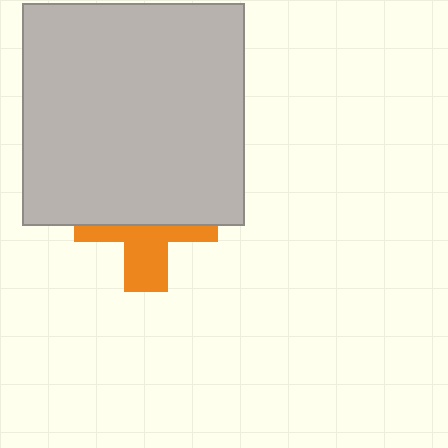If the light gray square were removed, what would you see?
You would see the complete orange cross.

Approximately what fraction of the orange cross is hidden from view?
Roughly 57% of the orange cross is hidden behind the light gray square.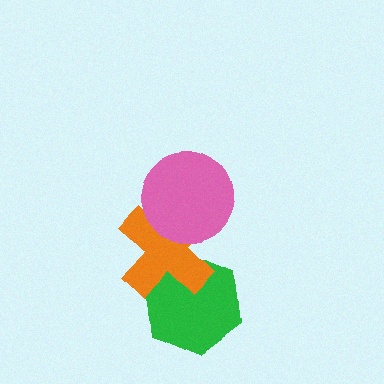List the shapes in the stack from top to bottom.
From top to bottom: the pink circle, the orange cross, the green hexagon.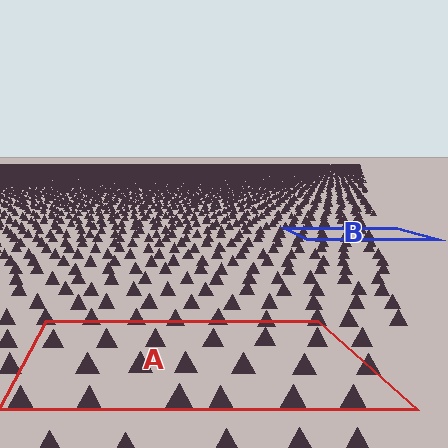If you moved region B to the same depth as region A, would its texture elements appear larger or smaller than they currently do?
They would appear larger. At a closer depth, the same texture elements are projected at a bigger on-screen size.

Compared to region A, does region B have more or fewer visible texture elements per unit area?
Region B has more texture elements per unit area — they are packed more densely because it is farther away.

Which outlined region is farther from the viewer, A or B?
Region B is farther from the viewer — the texture elements inside it appear smaller and more densely packed.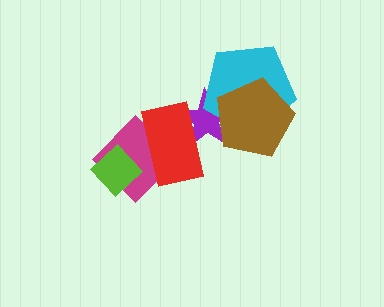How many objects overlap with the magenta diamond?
2 objects overlap with the magenta diamond.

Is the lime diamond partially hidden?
No, no other shape covers it.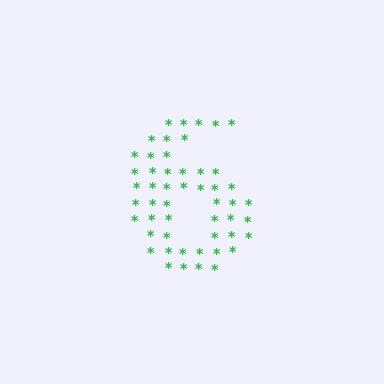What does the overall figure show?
The overall figure shows the digit 6.